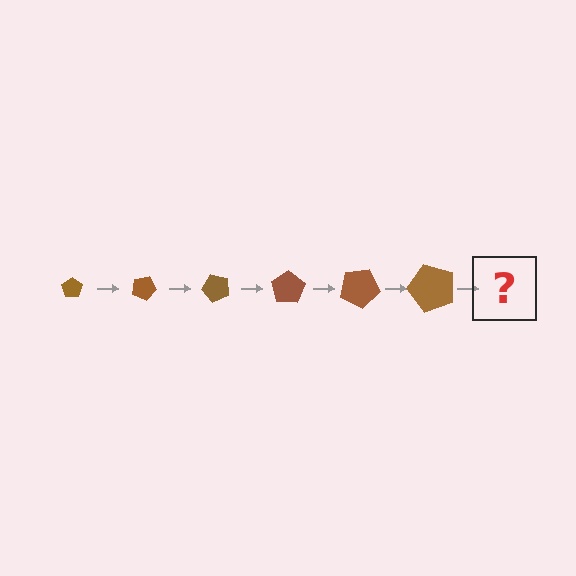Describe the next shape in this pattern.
It should be a pentagon, larger than the previous one and rotated 150 degrees from the start.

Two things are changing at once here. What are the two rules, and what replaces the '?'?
The two rules are that the pentagon grows larger each step and it rotates 25 degrees each step. The '?' should be a pentagon, larger than the previous one and rotated 150 degrees from the start.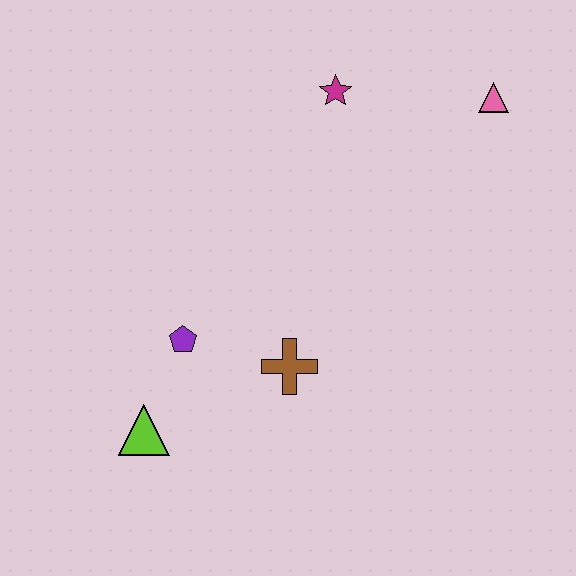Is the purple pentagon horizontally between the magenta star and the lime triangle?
Yes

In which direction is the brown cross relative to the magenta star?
The brown cross is below the magenta star.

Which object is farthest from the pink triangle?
The lime triangle is farthest from the pink triangle.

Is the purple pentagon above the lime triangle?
Yes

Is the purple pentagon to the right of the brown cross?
No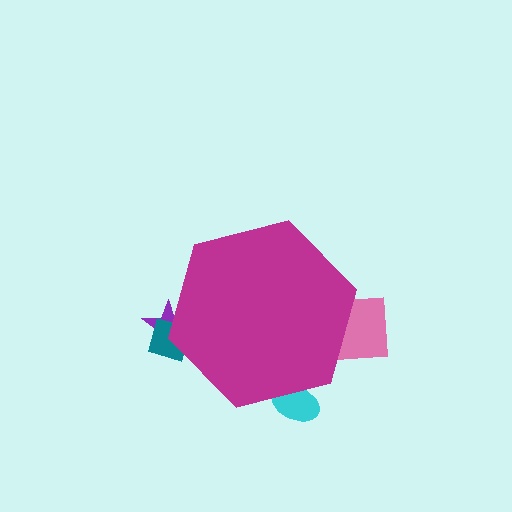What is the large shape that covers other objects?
A magenta hexagon.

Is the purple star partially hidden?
Yes, the purple star is partially hidden behind the magenta hexagon.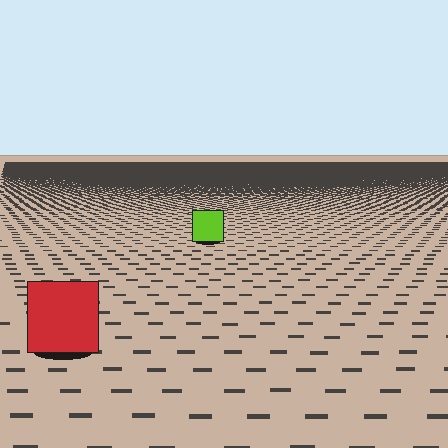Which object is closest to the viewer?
The red square is closest. The texture marks near it are larger and more spread out.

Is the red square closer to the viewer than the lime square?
Yes. The red square is closer — you can tell from the texture gradient: the ground texture is coarser near it.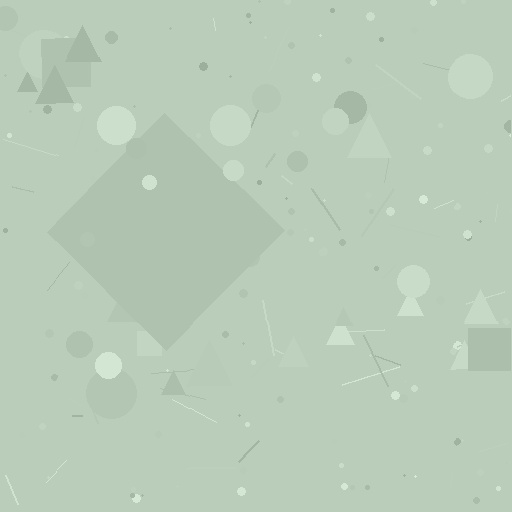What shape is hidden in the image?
A diamond is hidden in the image.